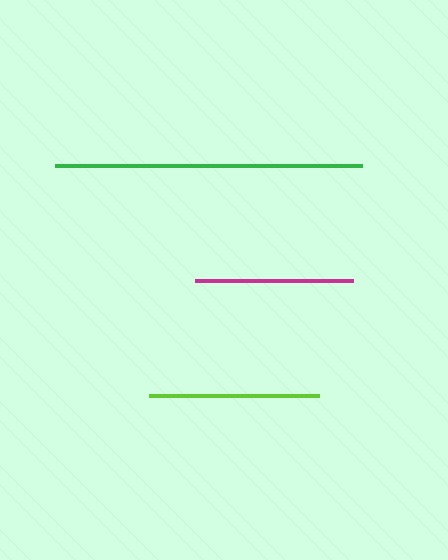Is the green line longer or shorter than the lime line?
The green line is longer than the lime line.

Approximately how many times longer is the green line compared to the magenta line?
The green line is approximately 1.9 times the length of the magenta line.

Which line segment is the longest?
The green line is the longest at approximately 307 pixels.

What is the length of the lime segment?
The lime segment is approximately 171 pixels long.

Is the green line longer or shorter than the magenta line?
The green line is longer than the magenta line.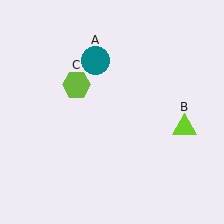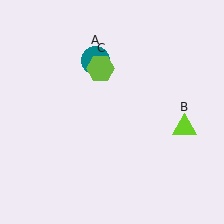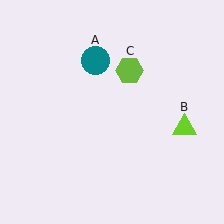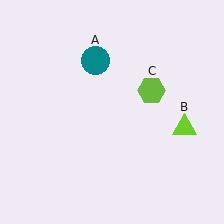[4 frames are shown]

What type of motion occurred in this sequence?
The lime hexagon (object C) rotated clockwise around the center of the scene.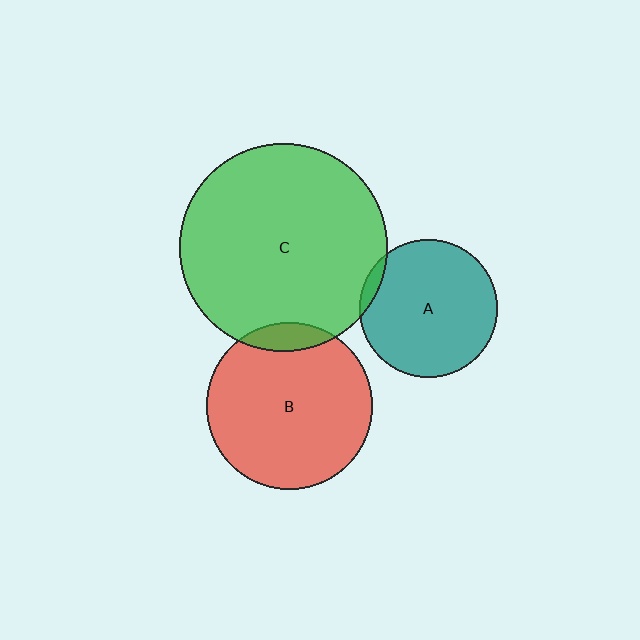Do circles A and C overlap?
Yes.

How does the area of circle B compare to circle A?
Approximately 1.5 times.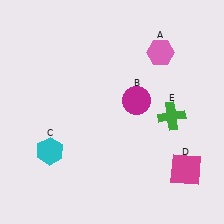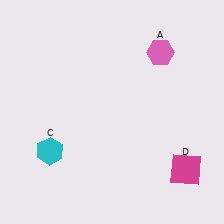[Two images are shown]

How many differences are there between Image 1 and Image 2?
There are 2 differences between the two images.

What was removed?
The green cross (E), the magenta circle (B) were removed in Image 2.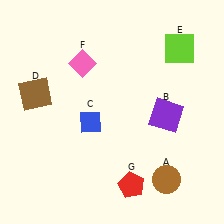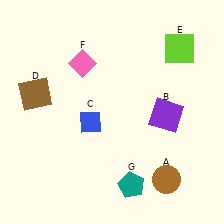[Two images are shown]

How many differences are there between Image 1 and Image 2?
There is 1 difference between the two images.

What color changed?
The pentagon (G) changed from red in Image 1 to teal in Image 2.